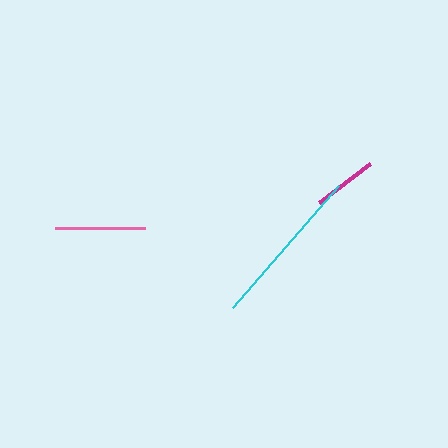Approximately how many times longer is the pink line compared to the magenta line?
The pink line is approximately 1.4 times the length of the magenta line.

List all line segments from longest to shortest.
From longest to shortest: cyan, pink, magenta.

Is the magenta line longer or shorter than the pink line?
The pink line is longer than the magenta line.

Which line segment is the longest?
The cyan line is the longest at approximately 161 pixels.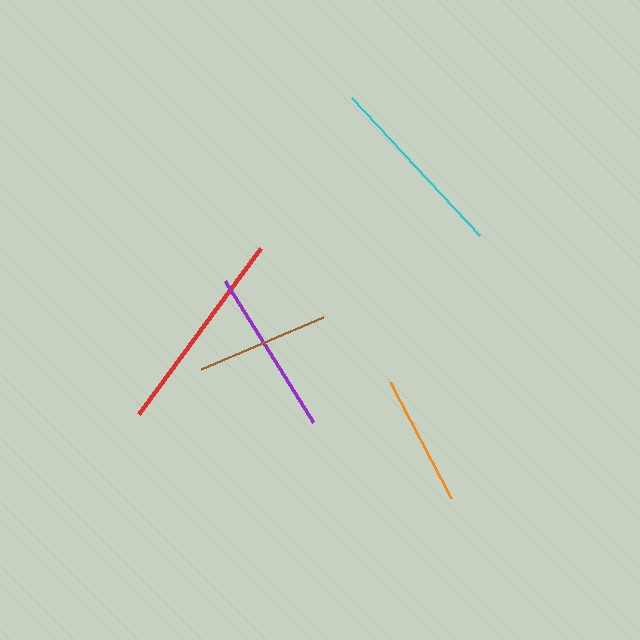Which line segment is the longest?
The red line is the longest at approximately 206 pixels.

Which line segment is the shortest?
The orange line is the shortest at approximately 131 pixels.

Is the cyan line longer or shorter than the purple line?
The cyan line is longer than the purple line.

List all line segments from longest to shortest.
From longest to shortest: red, cyan, purple, brown, orange.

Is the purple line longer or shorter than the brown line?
The purple line is longer than the brown line.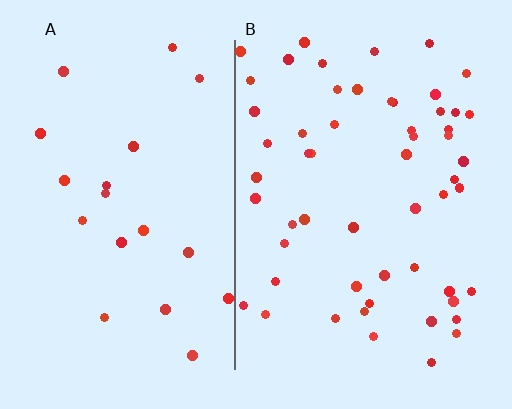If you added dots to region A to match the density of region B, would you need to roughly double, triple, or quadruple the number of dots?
Approximately triple.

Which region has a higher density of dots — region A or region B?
B (the right).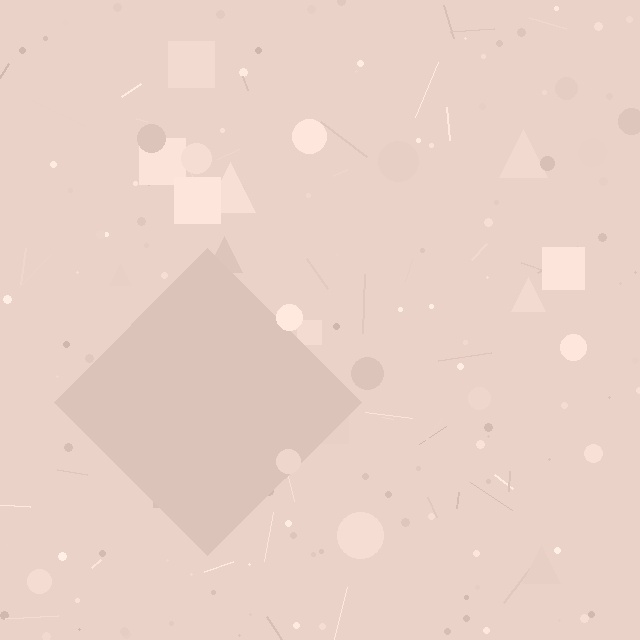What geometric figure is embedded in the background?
A diamond is embedded in the background.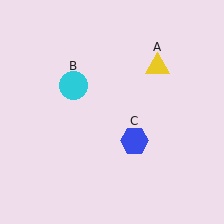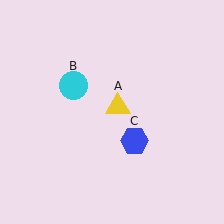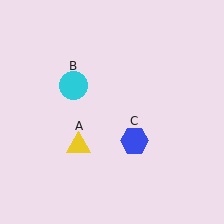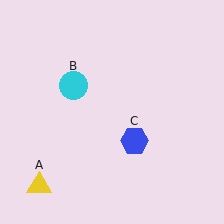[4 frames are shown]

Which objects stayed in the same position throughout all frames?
Cyan circle (object B) and blue hexagon (object C) remained stationary.